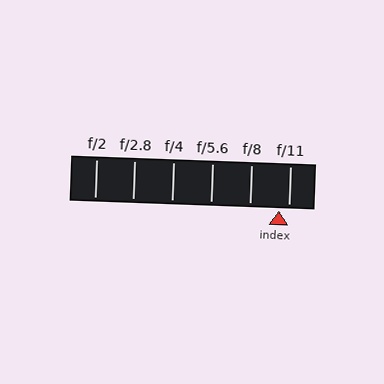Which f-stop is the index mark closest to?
The index mark is closest to f/11.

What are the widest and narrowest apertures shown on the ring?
The widest aperture shown is f/2 and the narrowest is f/11.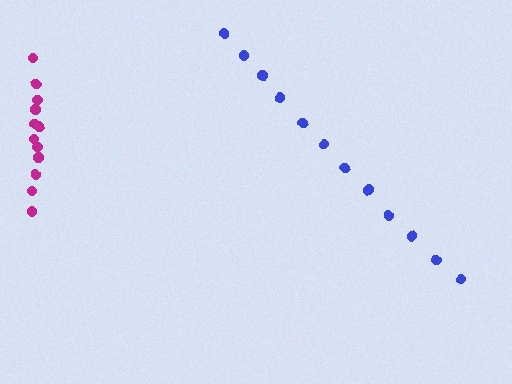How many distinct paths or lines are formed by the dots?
There are 2 distinct paths.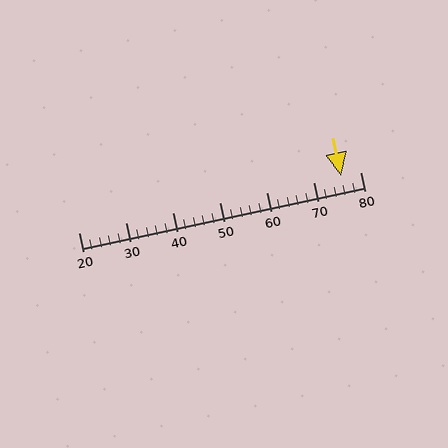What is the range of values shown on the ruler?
The ruler shows values from 20 to 80.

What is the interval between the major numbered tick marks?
The major tick marks are spaced 10 units apart.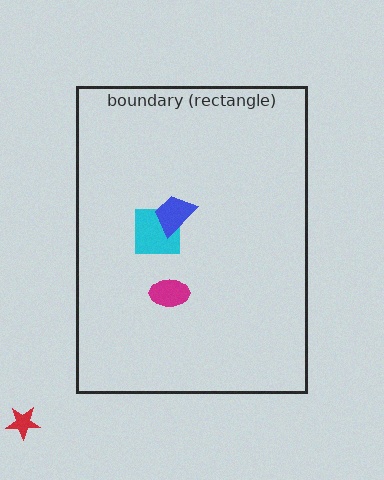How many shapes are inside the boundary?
3 inside, 1 outside.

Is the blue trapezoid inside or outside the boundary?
Inside.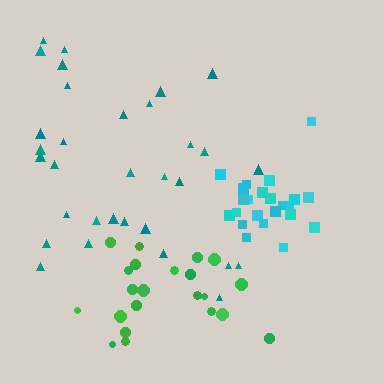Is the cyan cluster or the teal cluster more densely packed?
Cyan.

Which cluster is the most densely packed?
Cyan.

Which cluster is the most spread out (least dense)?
Teal.